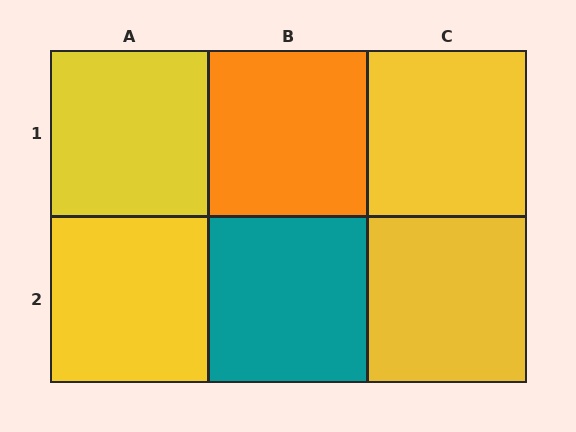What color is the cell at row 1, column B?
Orange.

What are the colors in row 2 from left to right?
Yellow, teal, yellow.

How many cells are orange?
1 cell is orange.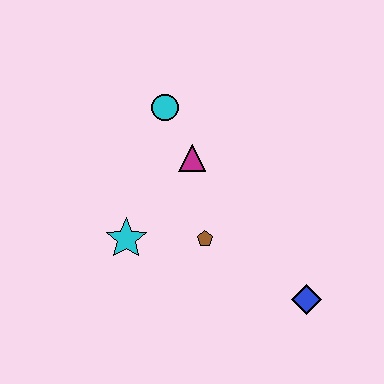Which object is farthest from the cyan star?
The blue diamond is farthest from the cyan star.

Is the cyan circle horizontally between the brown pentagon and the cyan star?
Yes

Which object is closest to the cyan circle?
The magenta triangle is closest to the cyan circle.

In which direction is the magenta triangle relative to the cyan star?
The magenta triangle is above the cyan star.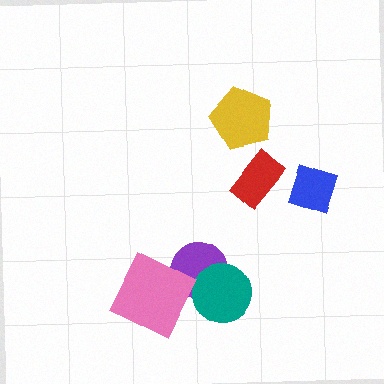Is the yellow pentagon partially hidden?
No, no other shape covers it.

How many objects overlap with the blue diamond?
0 objects overlap with the blue diamond.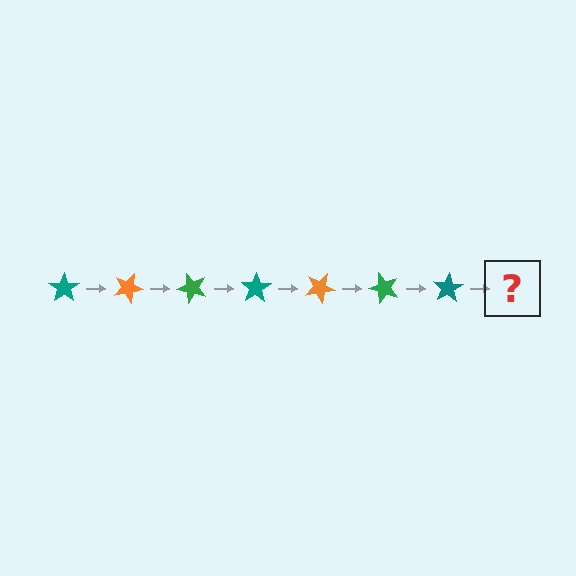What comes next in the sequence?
The next element should be an orange star, rotated 175 degrees from the start.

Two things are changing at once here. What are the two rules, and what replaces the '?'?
The two rules are that it rotates 25 degrees each step and the color cycles through teal, orange, and green. The '?' should be an orange star, rotated 175 degrees from the start.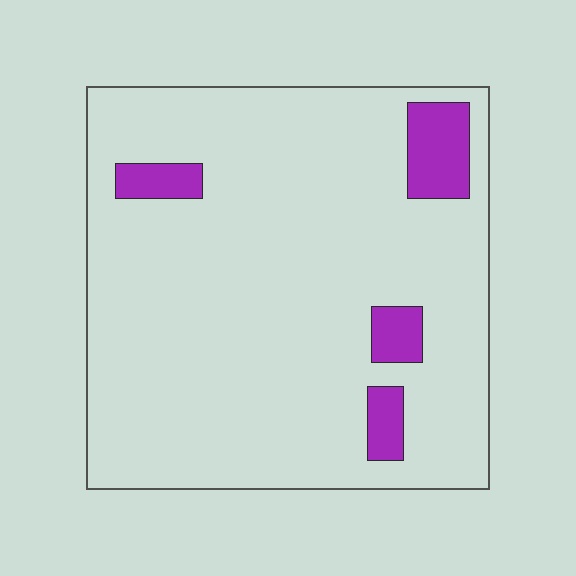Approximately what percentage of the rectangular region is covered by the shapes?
Approximately 10%.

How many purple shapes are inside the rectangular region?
4.